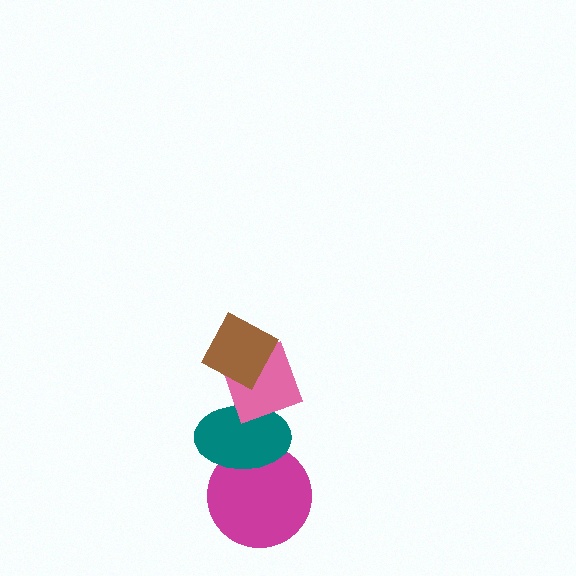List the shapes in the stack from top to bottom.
From top to bottom: the brown diamond, the pink diamond, the teal ellipse, the magenta circle.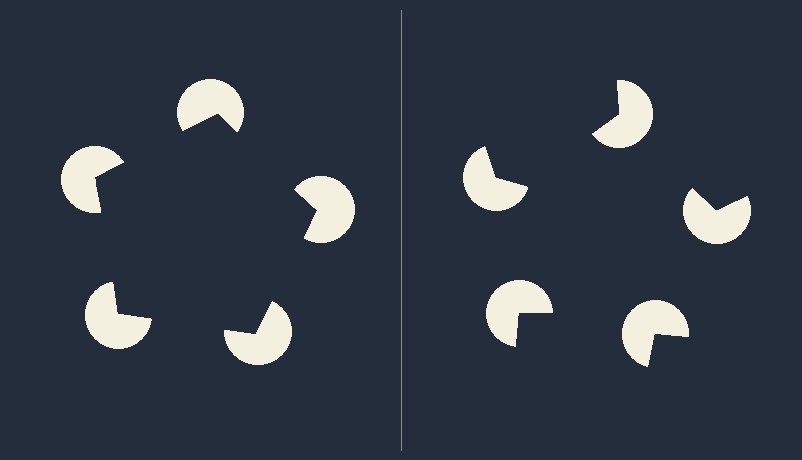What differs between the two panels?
The pac-man discs are positioned identically on both sides; only the wedge orientations differ. On the left they align to a pentagon; on the right they are misaligned.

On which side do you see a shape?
An illusory pentagon appears on the left side. On the right side the wedge cuts are rotated, so no coherent shape forms.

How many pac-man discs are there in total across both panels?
10 — 5 on each side.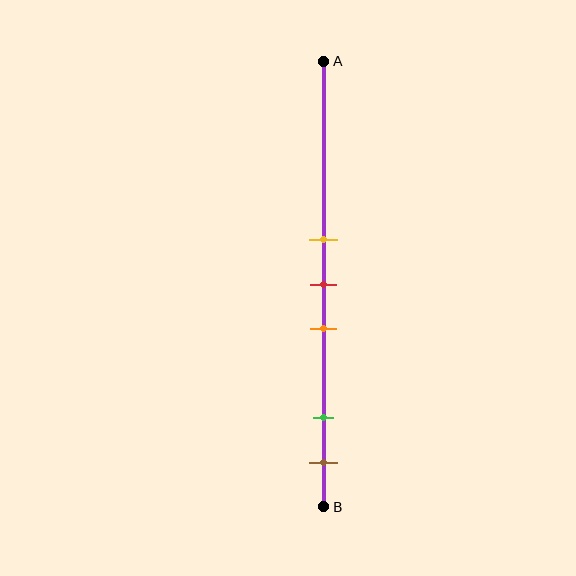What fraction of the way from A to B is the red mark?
The red mark is approximately 50% (0.5) of the way from A to B.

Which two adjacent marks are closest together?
The yellow and red marks are the closest adjacent pair.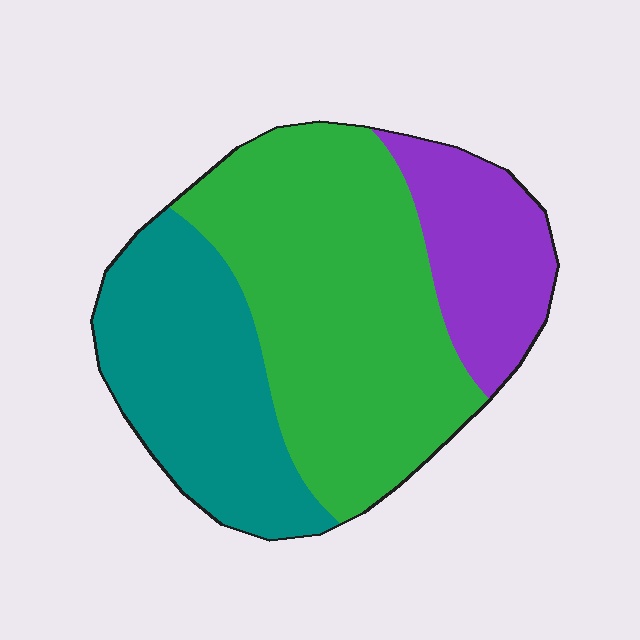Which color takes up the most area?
Green, at roughly 50%.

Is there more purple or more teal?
Teal.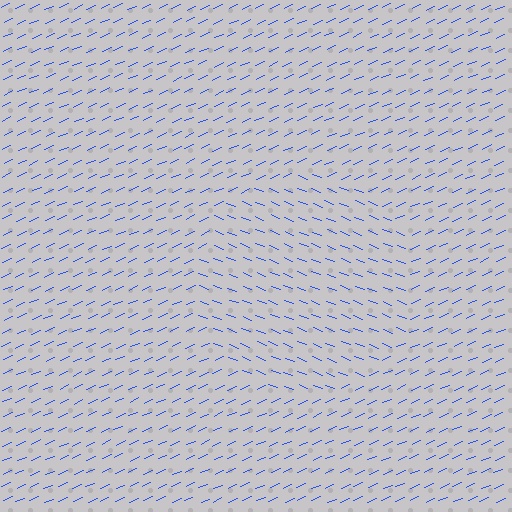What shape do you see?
I see a circle.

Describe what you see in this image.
The image is filled with small blue line segments. A circle region in the image has lines oriented differently from the surrounding lines, creating a visible texture boundary.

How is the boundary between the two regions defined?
The boundary is defined purely by a change in line orientation (approximately 45 degrees difference). All lines are the same color and thickness.